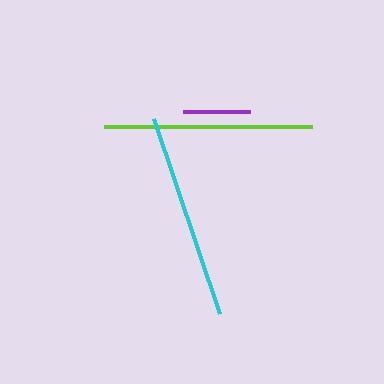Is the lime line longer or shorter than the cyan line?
The lime line is longer than the cyan line.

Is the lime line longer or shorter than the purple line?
The lime line is longer than the purple line.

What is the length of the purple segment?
The purple segment is approximately 67 pixels long.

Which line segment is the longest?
The lime line is the longest at approximately 207 pixels.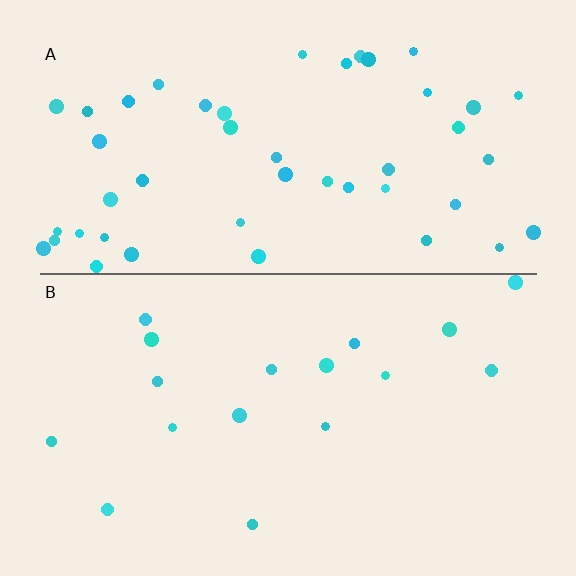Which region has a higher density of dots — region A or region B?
A (the top).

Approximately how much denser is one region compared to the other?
Approximately 2.8× — region A over region B.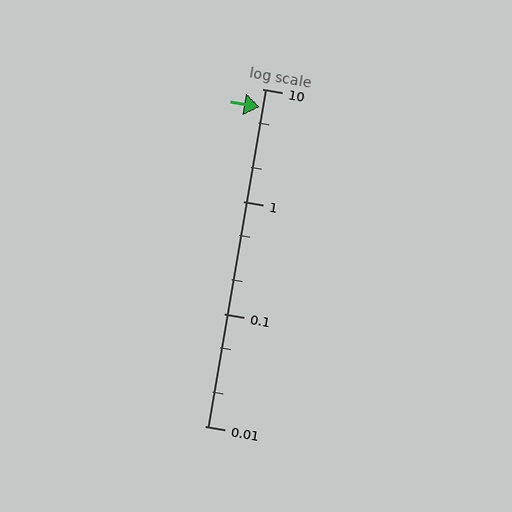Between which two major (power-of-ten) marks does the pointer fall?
The pointer is between 1 and 10.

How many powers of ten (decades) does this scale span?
The scale spans 3 decades, from 0.01 to 10.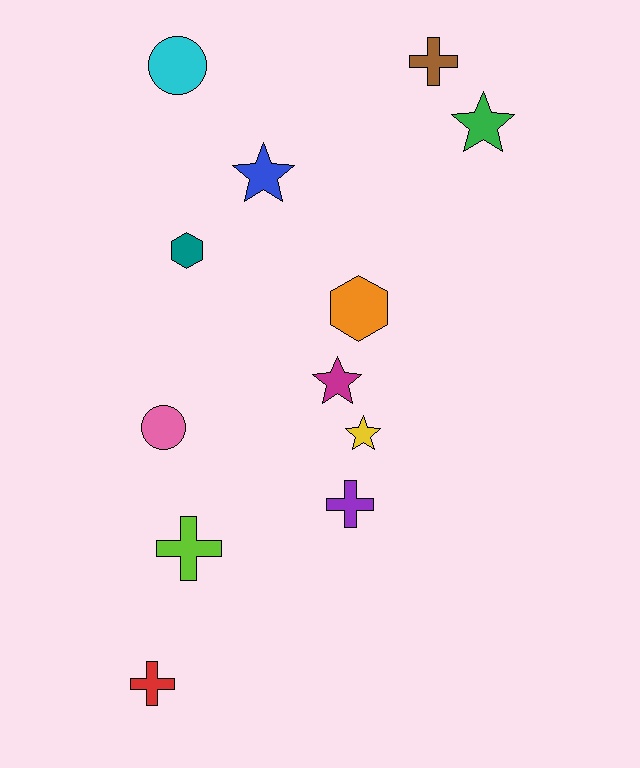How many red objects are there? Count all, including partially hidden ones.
There is 1 red object.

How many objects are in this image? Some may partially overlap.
There are 12 objects.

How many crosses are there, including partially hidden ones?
There are 4 crosses.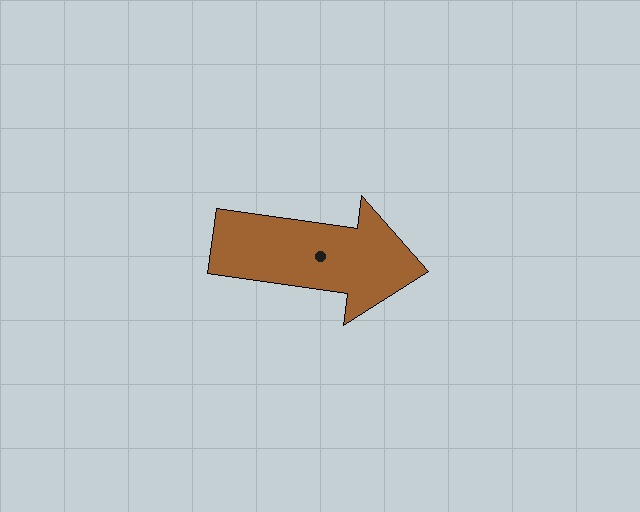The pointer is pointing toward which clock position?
Roughly 3 o'clock.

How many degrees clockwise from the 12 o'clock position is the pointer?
Approximately 98 degrees.